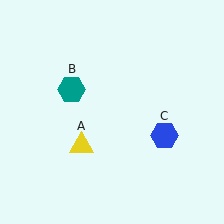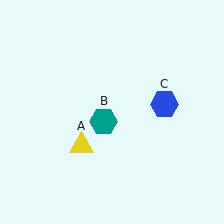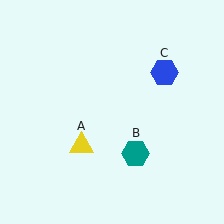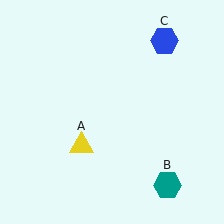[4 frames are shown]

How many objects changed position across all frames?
2 objects changed position: teal hexagon (object B), blue hexagon (object C).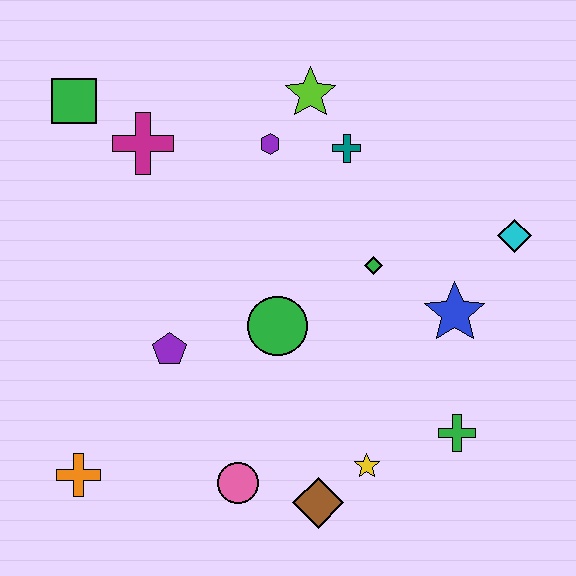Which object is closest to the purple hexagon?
The lime star is closest to the purple hexagon.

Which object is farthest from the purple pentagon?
The cyan diamond is farthest from the purple pentagon.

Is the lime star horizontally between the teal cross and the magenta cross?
Yes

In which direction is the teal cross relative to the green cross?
The teal cross is above the green cross.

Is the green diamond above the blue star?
Yes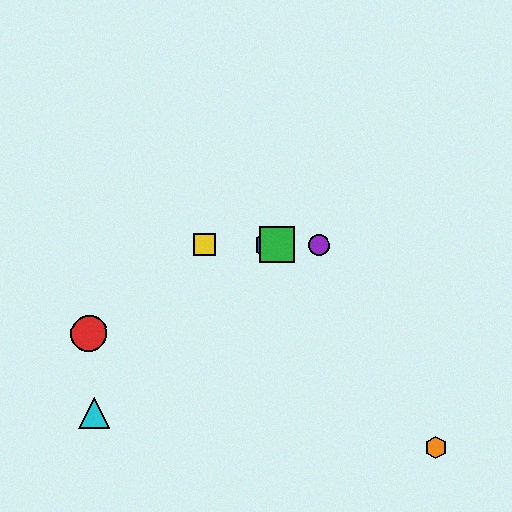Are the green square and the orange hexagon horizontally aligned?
No, the green square is at y≈245 and the orange hexagon is at y≈448.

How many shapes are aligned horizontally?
4 shapes (the blue hexagon, the green square, the yellow square, the purple circle) are aligned horizontally.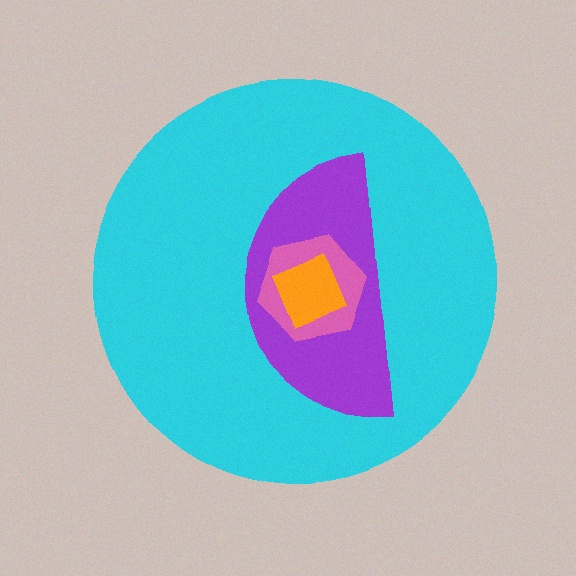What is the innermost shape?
The orange diamond.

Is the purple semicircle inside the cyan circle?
Yes.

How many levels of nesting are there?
4.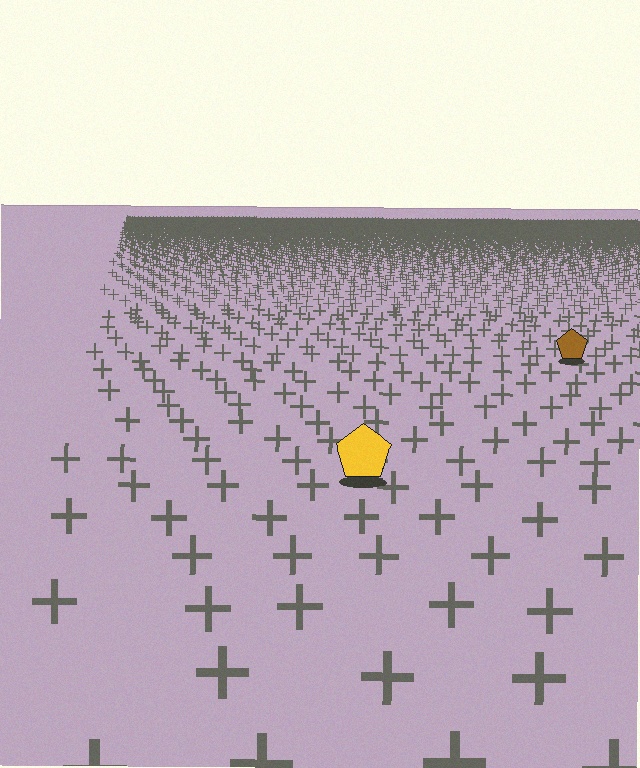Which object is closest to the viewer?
The yellow pentagon is closest. The texture marks near it are larger and more spread out.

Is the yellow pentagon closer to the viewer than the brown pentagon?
Yes. The yellow pentagon is closer — you can tell from the texture gradient: the ground texture is coarser near it.